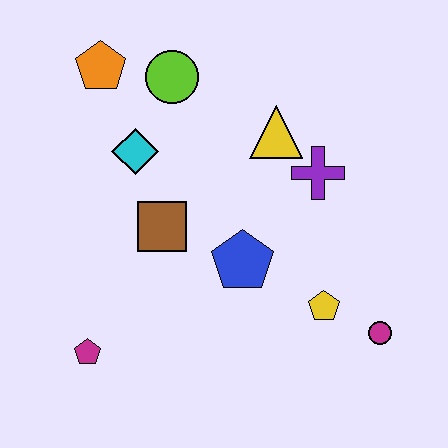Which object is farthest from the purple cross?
The magenta pentagon is farthest from the purple cross.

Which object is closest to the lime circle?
The orange pentagon is closest to the lime circle.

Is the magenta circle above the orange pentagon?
No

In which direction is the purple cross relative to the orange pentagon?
The purple cross is to the right of the orange pentagon.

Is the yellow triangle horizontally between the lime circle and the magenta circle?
Yes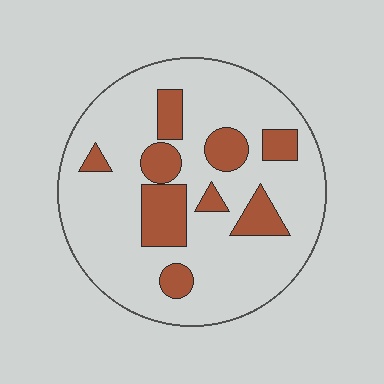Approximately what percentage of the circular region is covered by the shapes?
Approximately 20%.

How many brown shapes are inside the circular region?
9.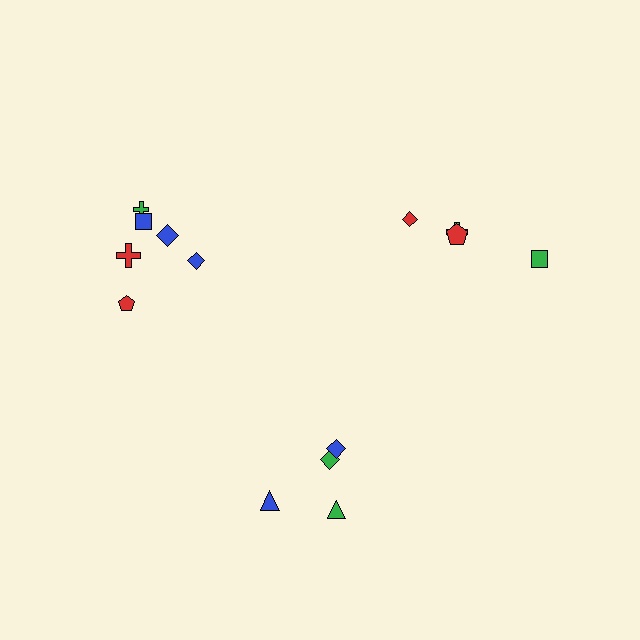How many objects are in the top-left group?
There are 6 objects.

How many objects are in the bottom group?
There are 4 objects.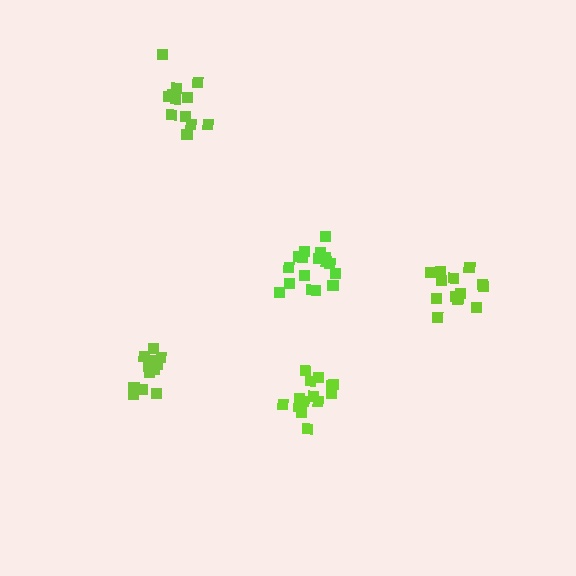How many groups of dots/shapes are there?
There are 5 groups.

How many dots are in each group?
Group 1: 12 dots, Group 2: 14 dots, Group 3: 17 dots, Group 4: 15 dots, Group 5: 14 dots (72 total).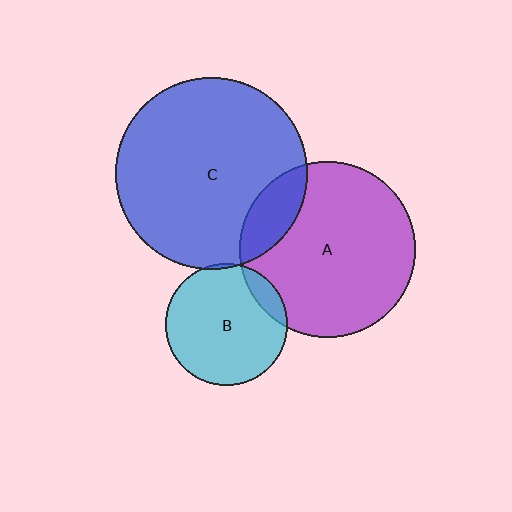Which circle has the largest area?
Circle C (blue).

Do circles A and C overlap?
Yes.